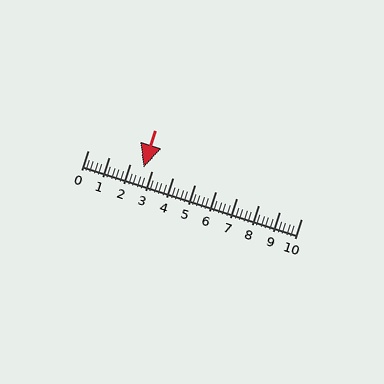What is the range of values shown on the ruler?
The ruler shows values from 0 to 10.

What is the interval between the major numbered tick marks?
The major tick marks are spaced 1 units apart.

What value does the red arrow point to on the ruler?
The red arrow points to approximately 2.6.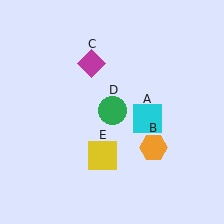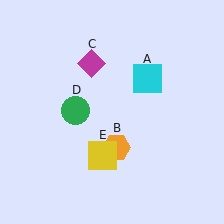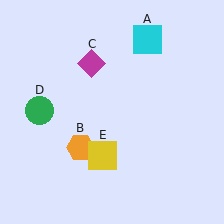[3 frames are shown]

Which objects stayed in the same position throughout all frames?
Magenta diamond (object C) and yellow square (object E) remained stationary.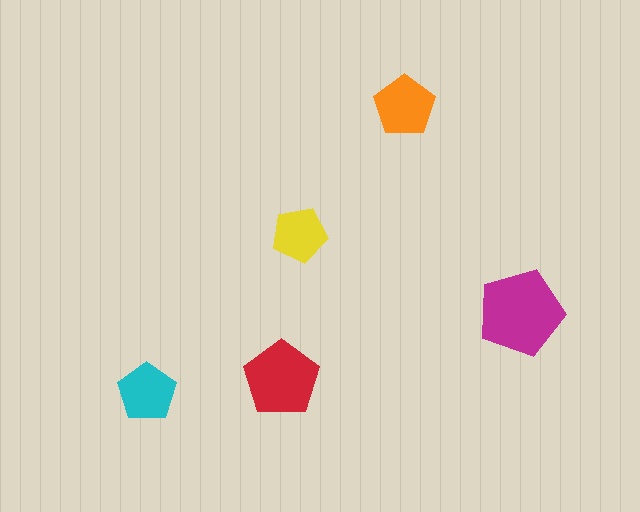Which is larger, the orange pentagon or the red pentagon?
The red one.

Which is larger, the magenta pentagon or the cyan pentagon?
The magenta one.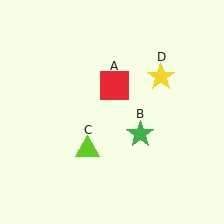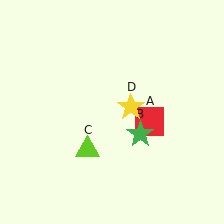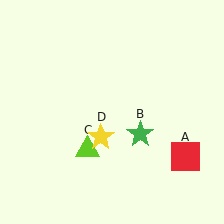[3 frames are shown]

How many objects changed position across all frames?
2 objects changed position: red square (object A), yellow star (object D).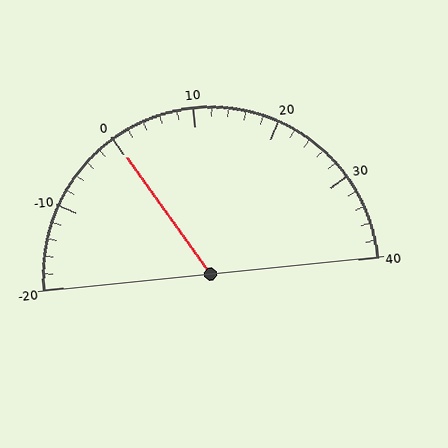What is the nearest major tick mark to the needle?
The nearest major tick mark is 0.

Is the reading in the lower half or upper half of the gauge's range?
The reading is in the lower half of the range (-20 to 40).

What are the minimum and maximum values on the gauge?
The gauge ranges from -20 to 40.